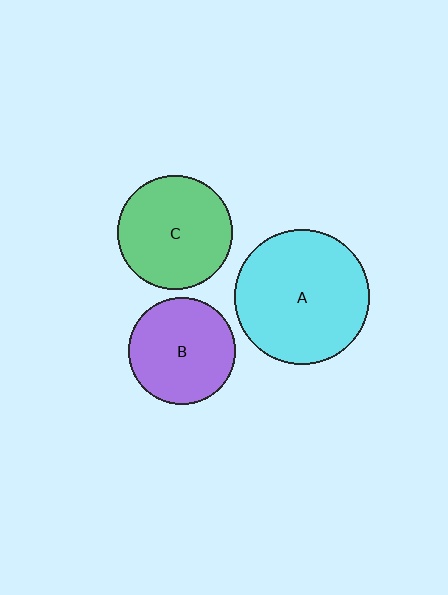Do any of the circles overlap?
No, none of the circles overlap.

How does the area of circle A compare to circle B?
Approximately 1.6 times.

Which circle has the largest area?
Circle A (cyan).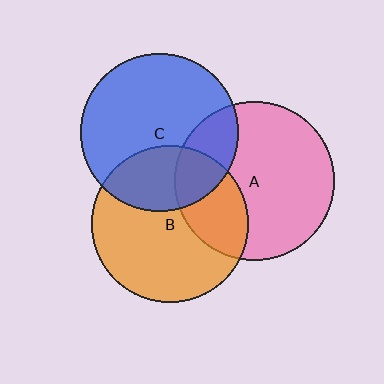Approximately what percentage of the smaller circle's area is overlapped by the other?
Approximately 20%.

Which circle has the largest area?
Circle A (pink).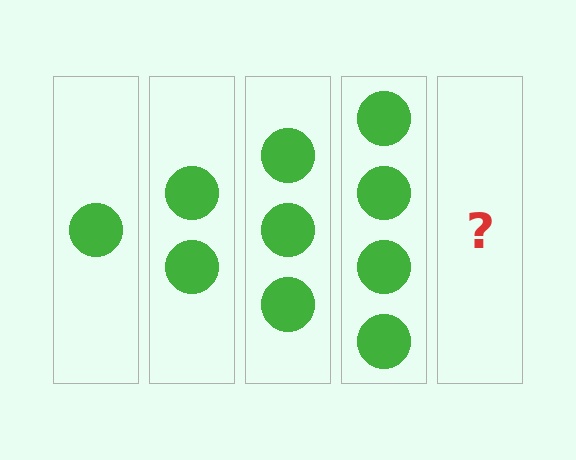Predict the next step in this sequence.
The next step is 5 circles.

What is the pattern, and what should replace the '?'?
The pattern is that each step adds one more circle. The '?' should be 5 circles.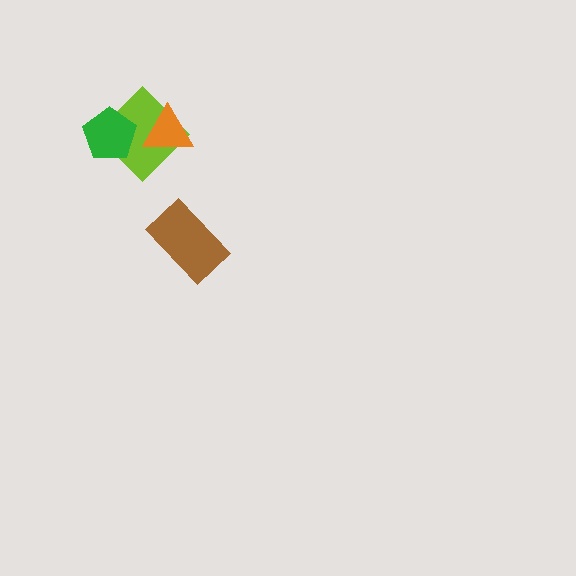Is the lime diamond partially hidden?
Yes, it is partially covered by another shape.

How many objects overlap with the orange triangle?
1 object overlaps with the orange triangle.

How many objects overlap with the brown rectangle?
0 objects overlap with the brown rectangle.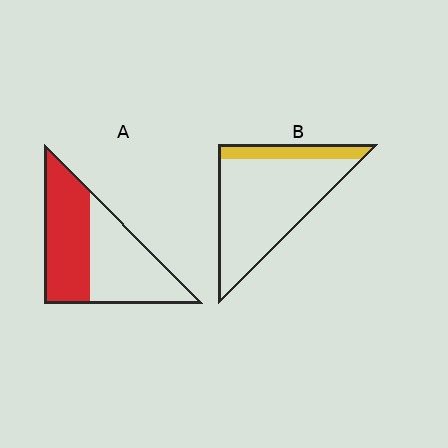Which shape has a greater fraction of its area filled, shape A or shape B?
Shape A.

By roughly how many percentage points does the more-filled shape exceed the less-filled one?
By roughly 30 percentage points (A over B).